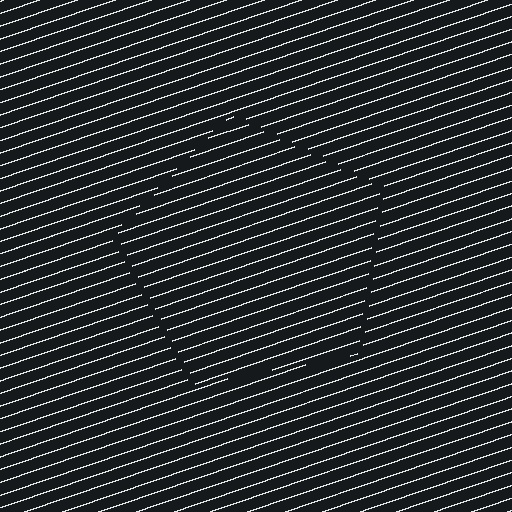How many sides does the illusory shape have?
5 sides — the line-ends trace a pentagon.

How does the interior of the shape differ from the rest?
The interior of the shape contains the same grating, shifted by half a period — the contour is defined by the phase discontinuity where line-ends from the inner and outer gratings abut.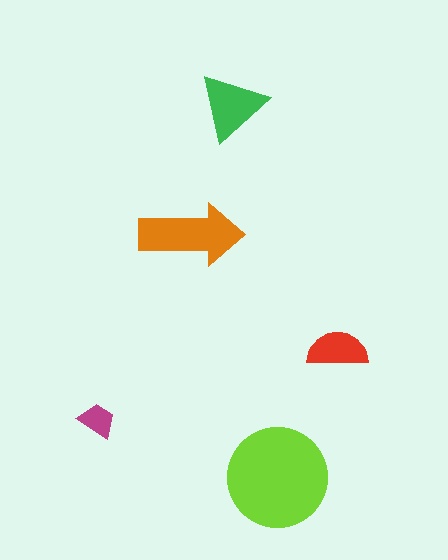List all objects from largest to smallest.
The lime circle, the orange arrow, the green triangle, the red semicircle, the magenta trapezoid.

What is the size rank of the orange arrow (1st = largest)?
2nd.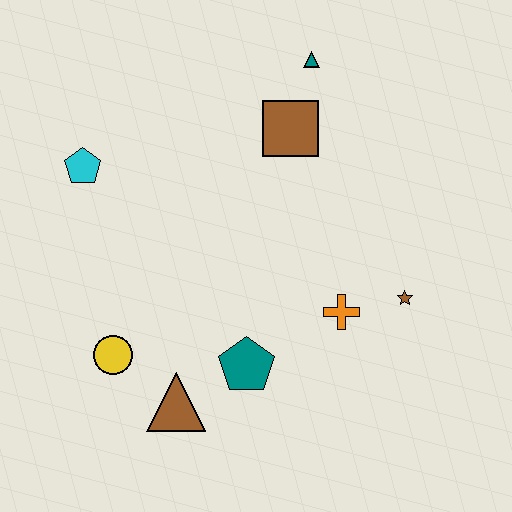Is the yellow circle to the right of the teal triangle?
No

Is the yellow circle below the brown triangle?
No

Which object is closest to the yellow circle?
The brown triangle is closest to the yellow circle.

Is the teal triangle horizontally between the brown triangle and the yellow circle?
No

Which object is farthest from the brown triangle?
The teal triangle is farthest from the brown triangle.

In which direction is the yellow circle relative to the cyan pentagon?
The yellow circle is below the cyan pentagon.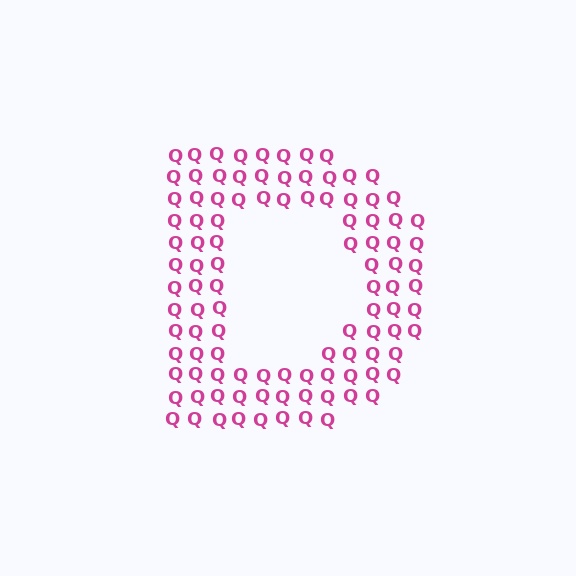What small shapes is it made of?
It is made of small letter Q's.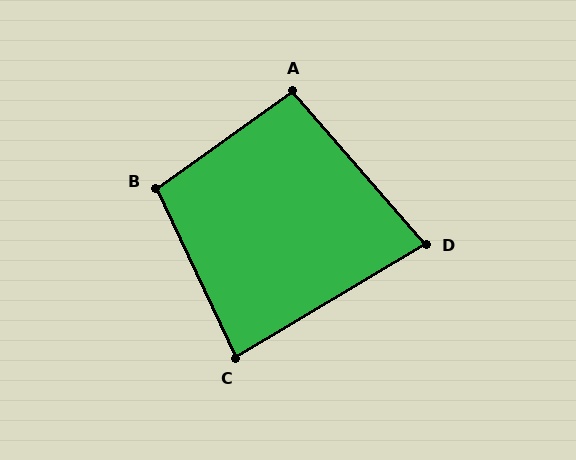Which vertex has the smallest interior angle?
D, at approximately 80 degrees.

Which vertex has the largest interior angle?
B, at approximately 100 degrees.